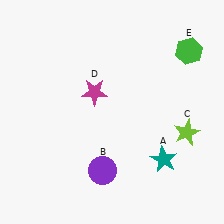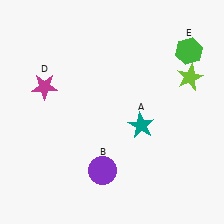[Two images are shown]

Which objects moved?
The objects that moved are: the teal star (A), the lime star (C), the magenta star (D).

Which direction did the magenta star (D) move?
The magenta star (D) moved left.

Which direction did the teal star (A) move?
The teal star (A) moved up.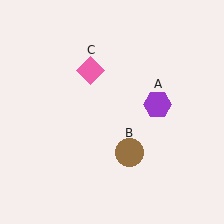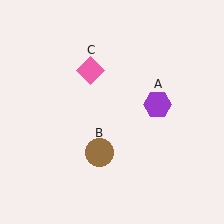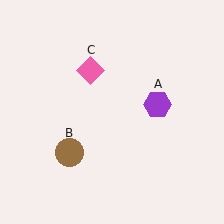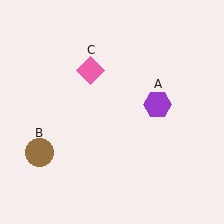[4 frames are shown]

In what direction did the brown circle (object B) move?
The brown circle (object B) moved left.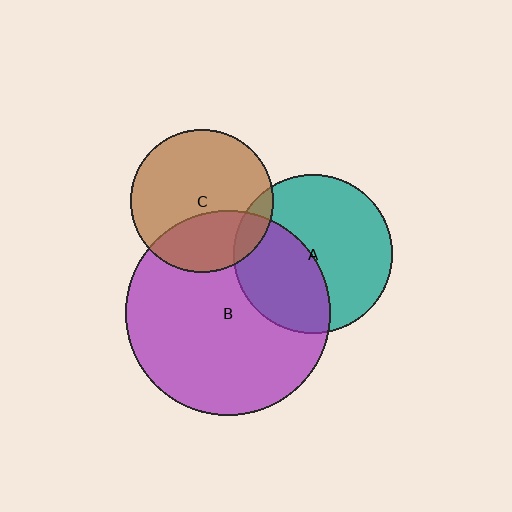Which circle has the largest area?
Circle B (purple).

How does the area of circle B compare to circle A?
Approximately 1.7 times.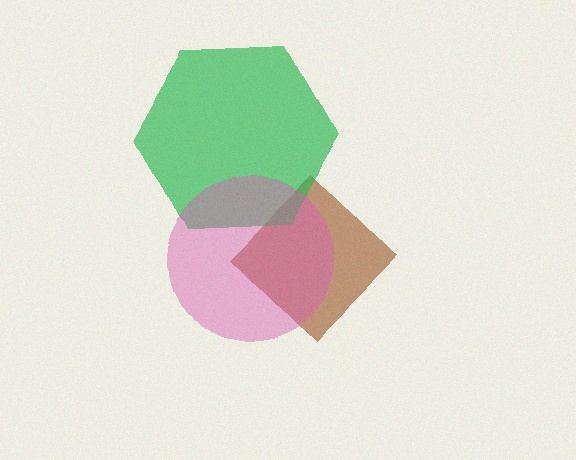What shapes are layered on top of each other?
The layered shapes are: a brown diamond, a green hexagon, a pink circle.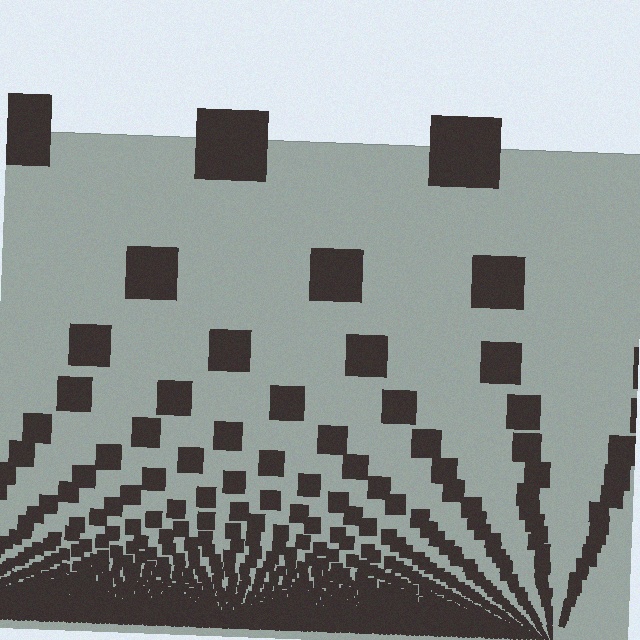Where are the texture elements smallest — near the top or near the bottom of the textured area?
Near the bottom.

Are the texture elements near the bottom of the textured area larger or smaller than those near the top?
Smaller. The gradient is inverted — elements near the bottom are smaller and denser.